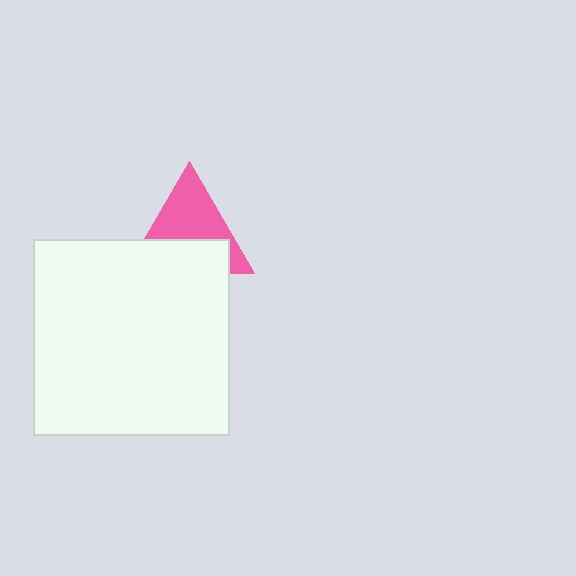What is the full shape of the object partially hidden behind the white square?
The partially hidden object is a pink triangle.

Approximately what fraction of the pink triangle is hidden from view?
Roughly 44% of the pink triangle is hidden behind the white square.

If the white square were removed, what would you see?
You would see the complete pink triangle.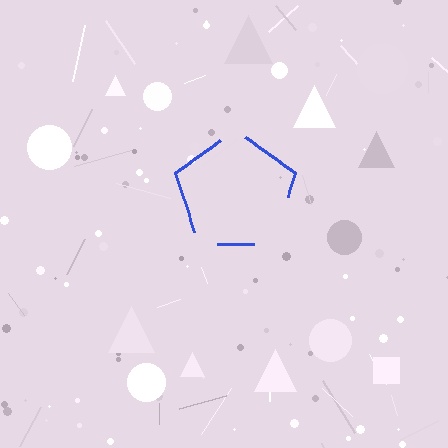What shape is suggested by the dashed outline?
The dashed outline suggests a pentagon.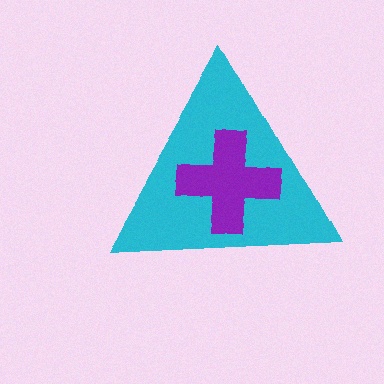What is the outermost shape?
The cyan triangle.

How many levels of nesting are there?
2.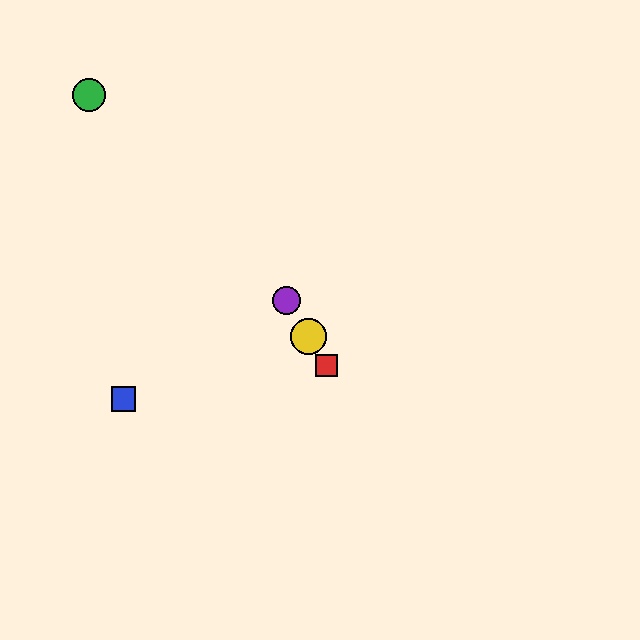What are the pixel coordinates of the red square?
The red square is at (326, 366).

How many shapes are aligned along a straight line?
3 shapes (the red square, the yellow circle, the purple circle) are aligned along a straight line.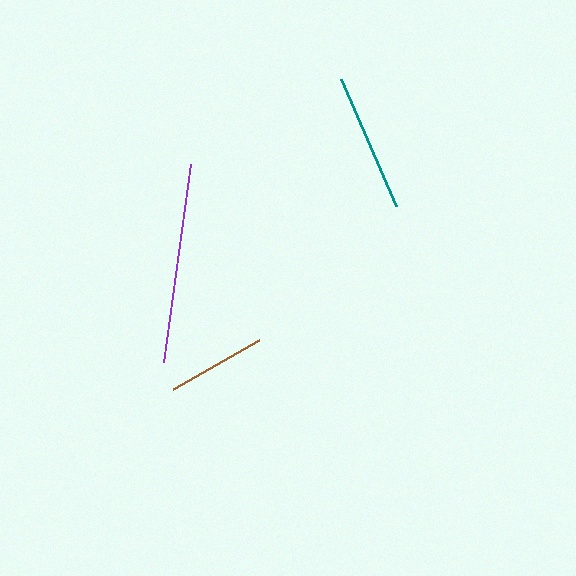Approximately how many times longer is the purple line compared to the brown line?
The purple line is approximately 2.0 times the length of the brown line.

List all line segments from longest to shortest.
From longest to shortest: purple, teal, brown.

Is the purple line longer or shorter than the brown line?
The purple line is longer than the brown line.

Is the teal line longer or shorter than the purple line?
The purple line is longer than the teal line.